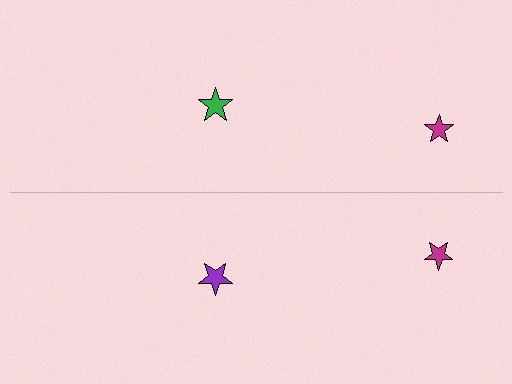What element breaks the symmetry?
The purple star on the bottom side breaks the symmetry — its mirror counterpart is green.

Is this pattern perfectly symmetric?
No, the pattern is not perfectly symmetric. The purple star on the bottom side breaks the symmetry — its mirror counterpart is green.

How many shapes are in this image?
There are 4 shapes in this image.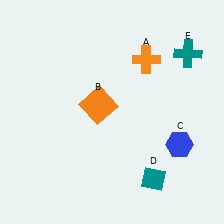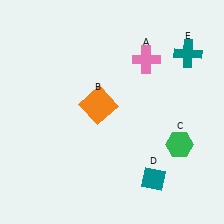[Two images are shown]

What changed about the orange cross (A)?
In Image 1, A is orange. In Image 2, it changed to pink.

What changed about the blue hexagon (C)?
In Image 1, C is blue. In Image 2, it changed to green.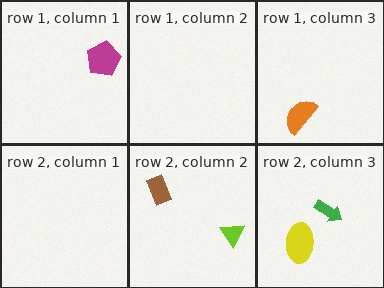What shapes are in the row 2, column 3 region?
The yellow ellipse, the green arrow.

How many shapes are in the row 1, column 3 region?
1.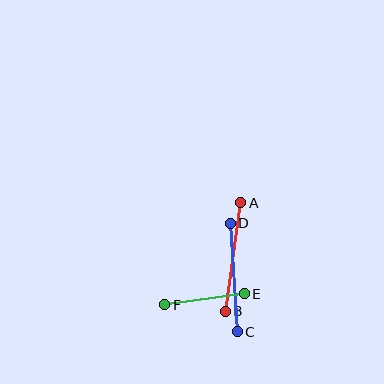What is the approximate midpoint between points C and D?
The midpoint is at approximately (234, 278) pixels.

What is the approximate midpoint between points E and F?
The midpoint is at approximately (205, 299) pixels.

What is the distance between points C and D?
The distance is approximately 109 pixels.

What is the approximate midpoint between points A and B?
The midpoint is at approximately (233, 257) pixels.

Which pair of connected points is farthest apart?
Points A and B are farthest apart.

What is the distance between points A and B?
The distance is approximately 109 pixels.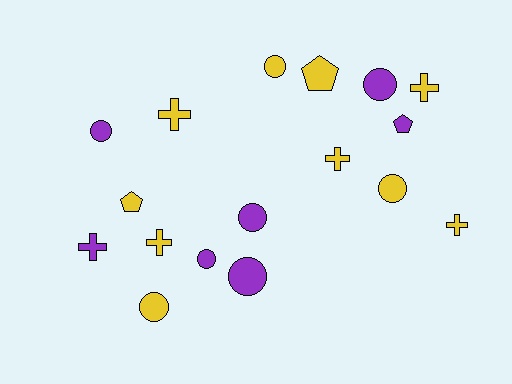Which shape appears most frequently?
Circle, with 8 objects.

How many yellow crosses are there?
There are 5 yellow crosses.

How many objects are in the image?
There are 17 objects.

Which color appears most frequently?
Yellow, with 10 objects.